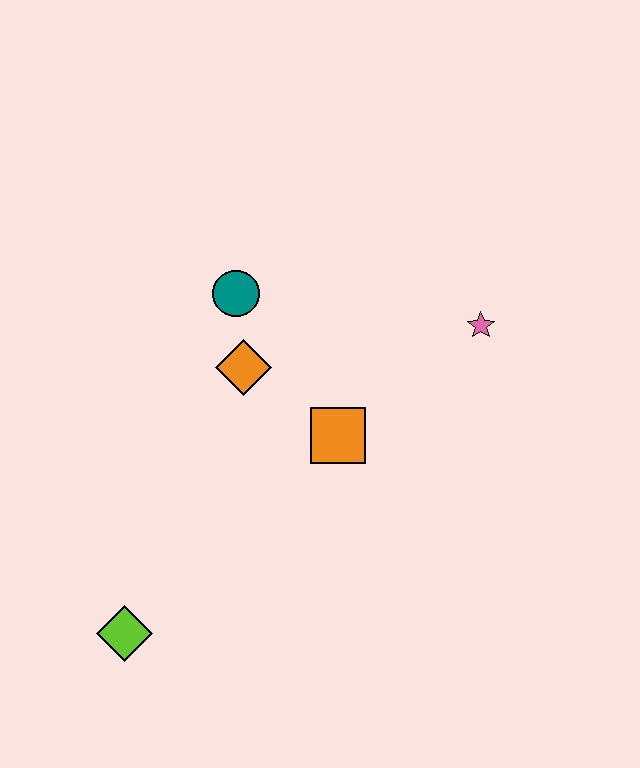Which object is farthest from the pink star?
The lime diamond is farthest from the pink star.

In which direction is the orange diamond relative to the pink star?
The orange diamond is to the left of the pink star.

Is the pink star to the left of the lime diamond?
No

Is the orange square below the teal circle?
Yes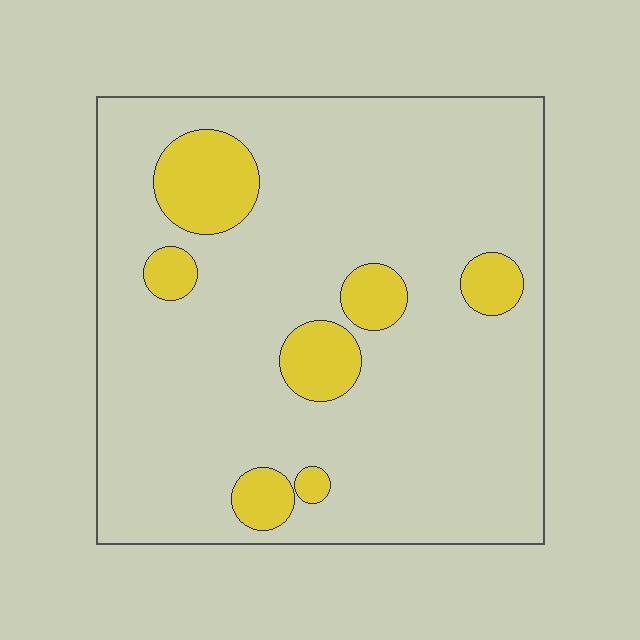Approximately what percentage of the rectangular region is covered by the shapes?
Approximately 15%.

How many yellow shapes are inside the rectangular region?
7.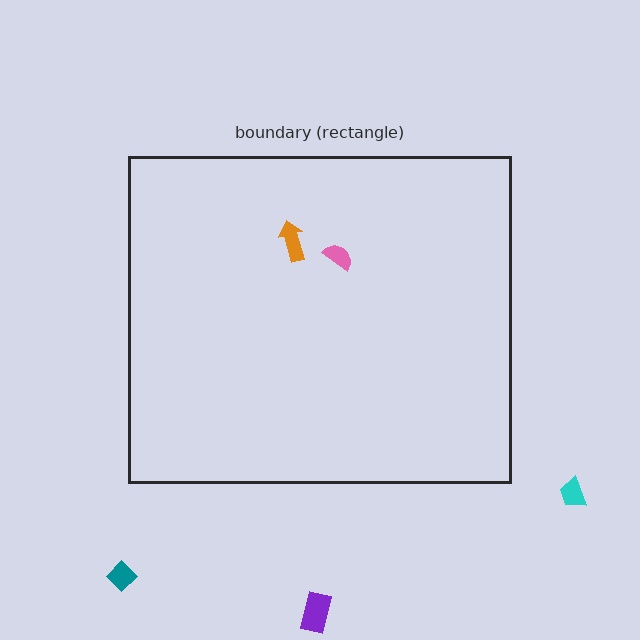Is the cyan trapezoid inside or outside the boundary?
Outside.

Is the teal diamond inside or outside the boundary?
Outside.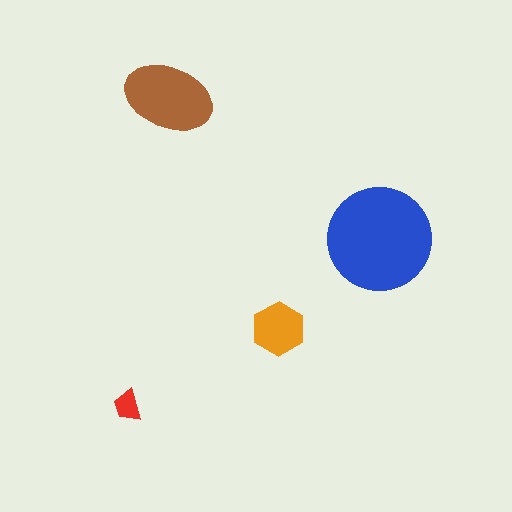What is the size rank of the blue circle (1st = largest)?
1st.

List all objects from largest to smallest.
The blue circle, the brown ellipse, the orange hexagon, the red trapezoid.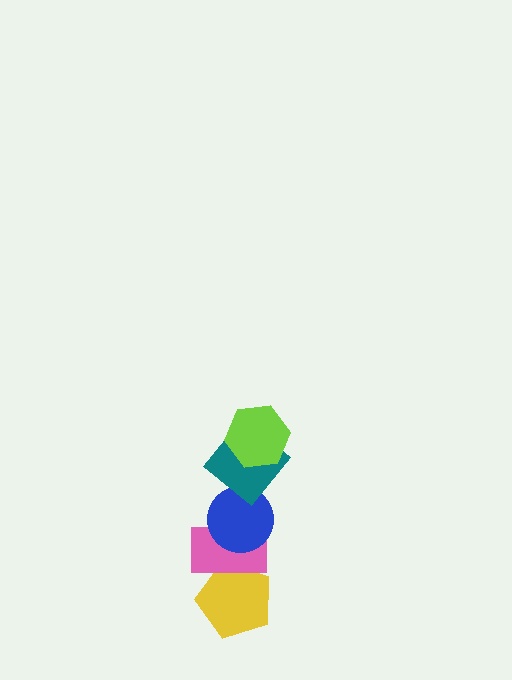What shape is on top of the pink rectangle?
The blue circle is on top of the pink rectangle.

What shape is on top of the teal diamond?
The lime hexagon is on top of the teal diamond.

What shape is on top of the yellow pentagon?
The pink rectangle is on top of the yellow pentagon.